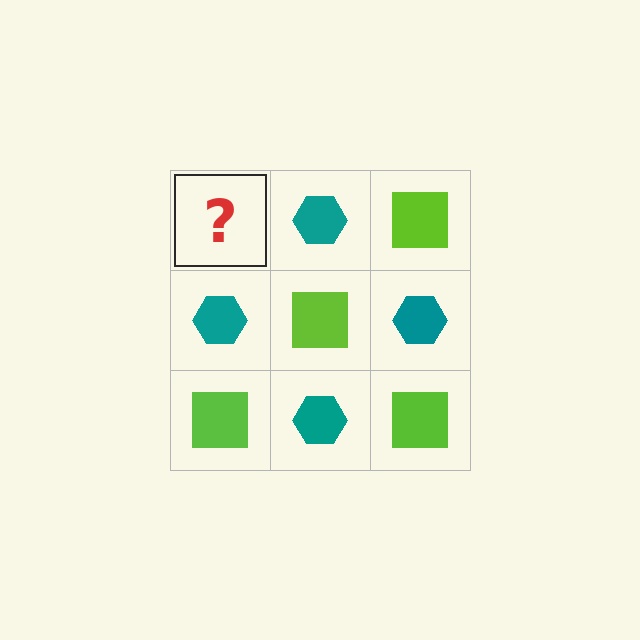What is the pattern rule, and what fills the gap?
The rule is that it alternates lime square and teal hexagon in a checkerboard pattern. The gap should be filled with a lime square.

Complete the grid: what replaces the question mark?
The question mark should be replaced with a lime square.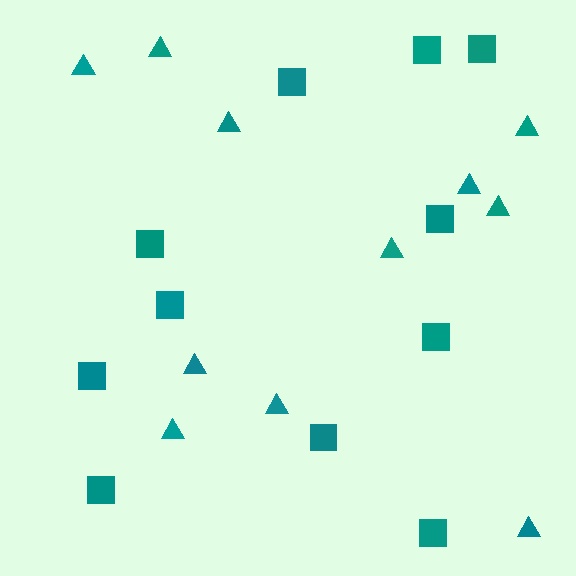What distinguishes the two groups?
There are 2 groups: one group of squares (11) and one group of triangles (11).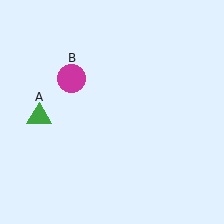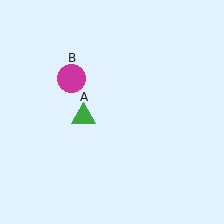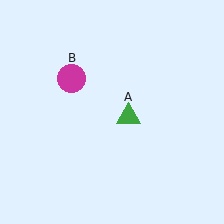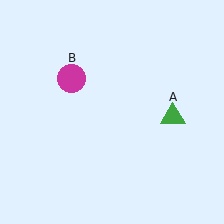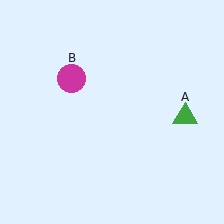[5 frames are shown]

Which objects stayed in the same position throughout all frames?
Magenta circle (object B) remained stationary.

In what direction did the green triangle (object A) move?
The green triangle (object A) moved right.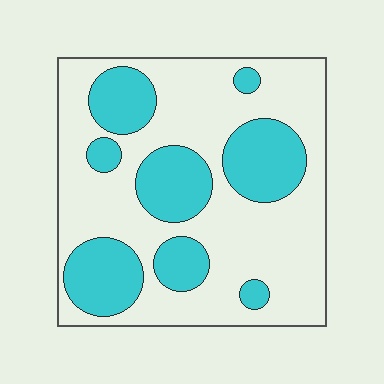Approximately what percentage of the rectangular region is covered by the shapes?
Approximately 35%.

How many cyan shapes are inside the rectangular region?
8.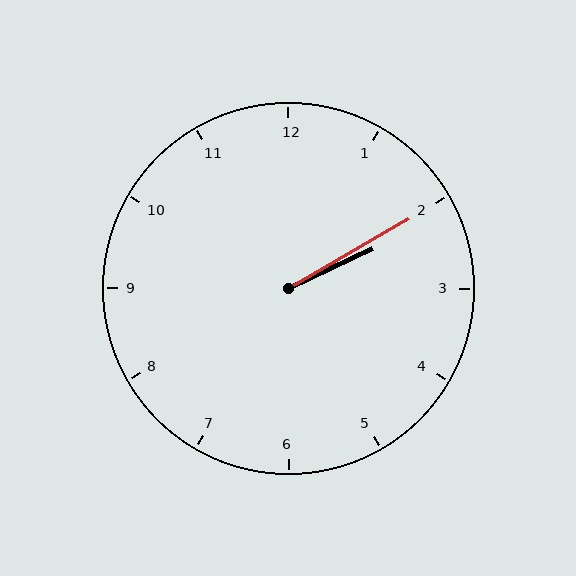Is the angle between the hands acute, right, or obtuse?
It is acute.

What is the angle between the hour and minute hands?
Approximately 5 degrees.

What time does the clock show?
2:10.